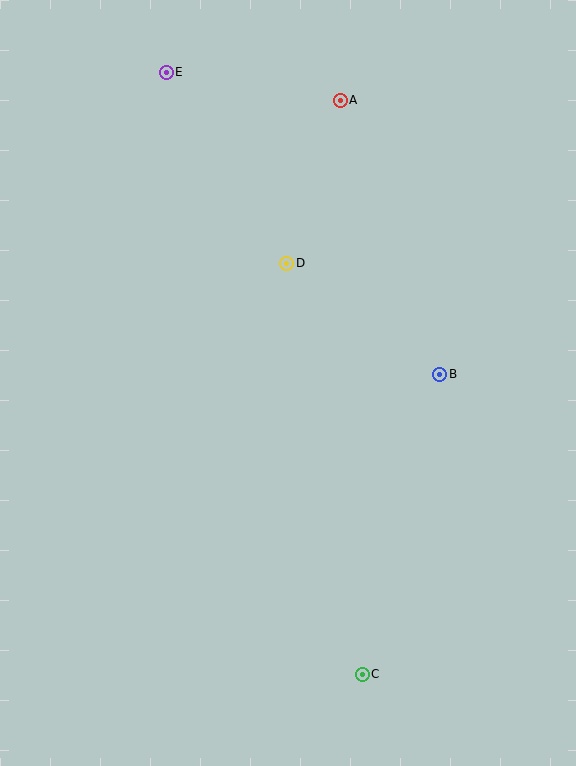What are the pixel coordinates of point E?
Point E is at (166, 72).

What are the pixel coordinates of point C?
Point C is at (362, 674).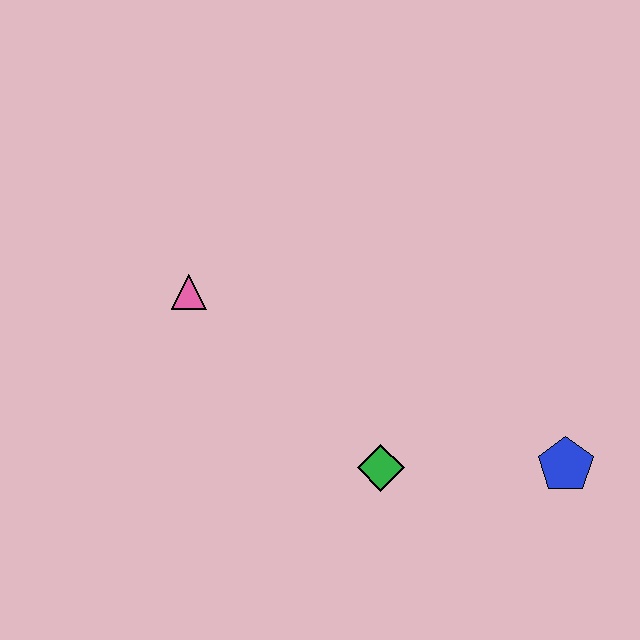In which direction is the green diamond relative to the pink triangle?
The green diamond is to the right of the pink triangle.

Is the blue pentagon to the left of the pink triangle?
No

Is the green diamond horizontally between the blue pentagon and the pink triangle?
Yes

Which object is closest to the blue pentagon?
The green diamond is closest to the blue pentagon.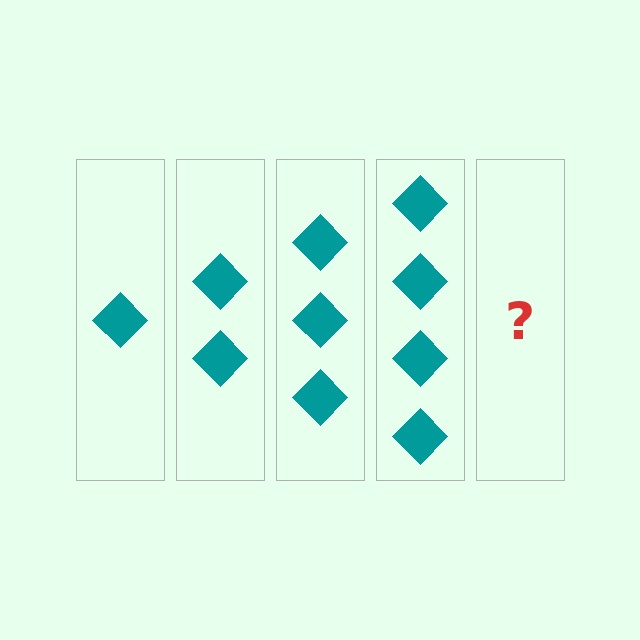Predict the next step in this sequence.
The next step is 5 diamonds.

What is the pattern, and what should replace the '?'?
The pattern is that each step adds one more diamond. The '?' should be 5 diamonds.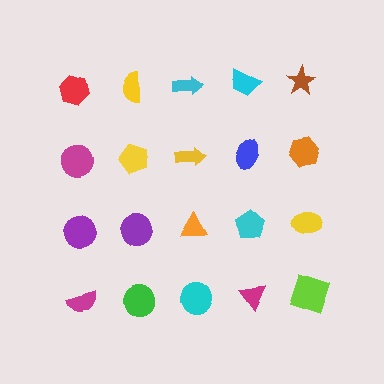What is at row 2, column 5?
An orange hexagon.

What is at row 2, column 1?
A magenta circle.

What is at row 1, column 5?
A brown star.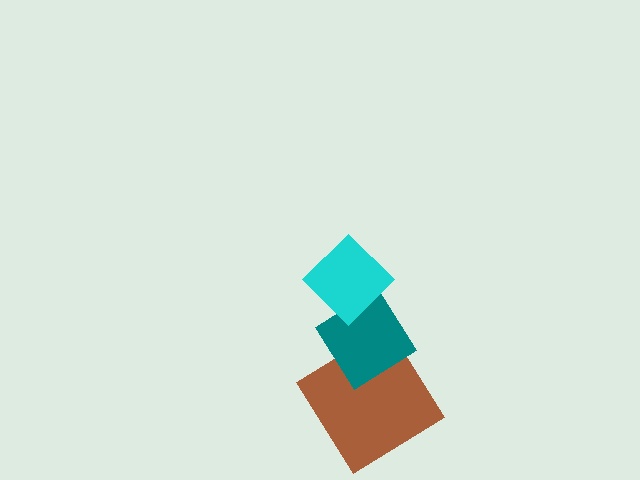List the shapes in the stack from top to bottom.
From top to bottom: the cyan diamond, the teal diamond, the brown diamond.